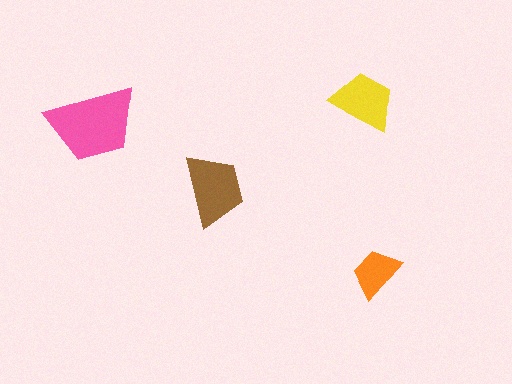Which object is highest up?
The yellow trapezoid is topmost.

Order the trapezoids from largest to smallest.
the pink one, the brown one, the yellow one, the orange one.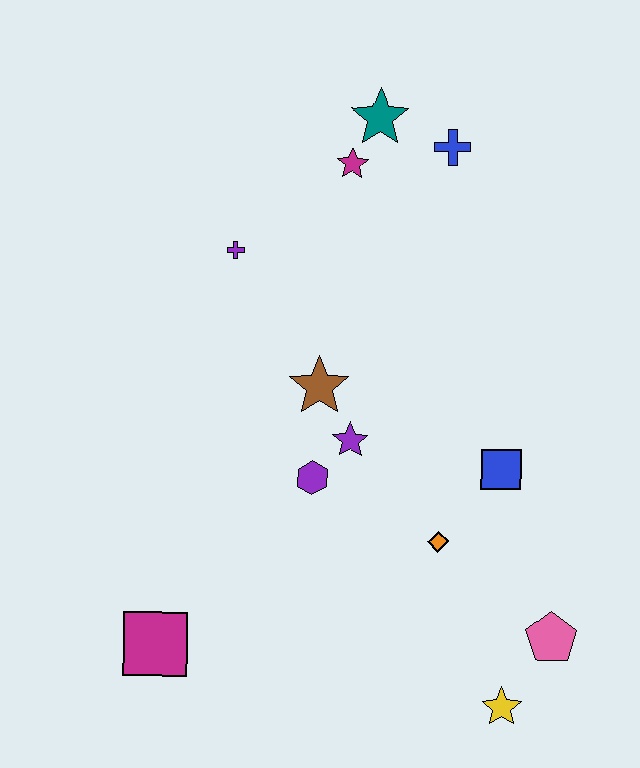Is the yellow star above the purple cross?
No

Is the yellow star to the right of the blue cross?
Yes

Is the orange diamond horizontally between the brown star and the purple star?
No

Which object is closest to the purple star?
The purple hexagon is closest to the purple star.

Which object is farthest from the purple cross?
The yellow star is farthest from the purple cross.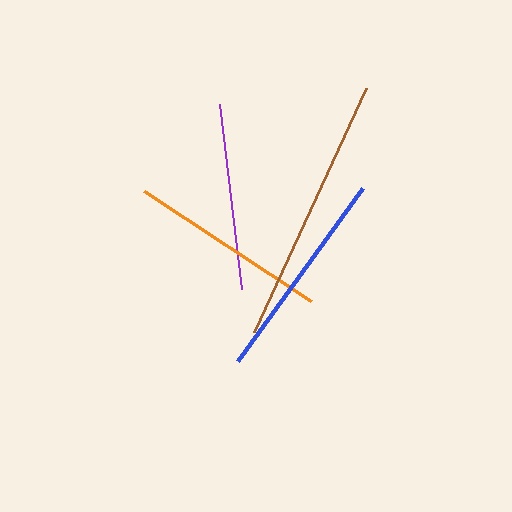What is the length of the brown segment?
The brown segment is approximately 269 pixels long.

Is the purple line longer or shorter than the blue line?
The blue line is longer than the purple line.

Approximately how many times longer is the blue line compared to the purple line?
The blue line is approximately 1.1 times the length of the purple line.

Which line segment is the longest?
The brown line is the longest at approximately 269 pixels.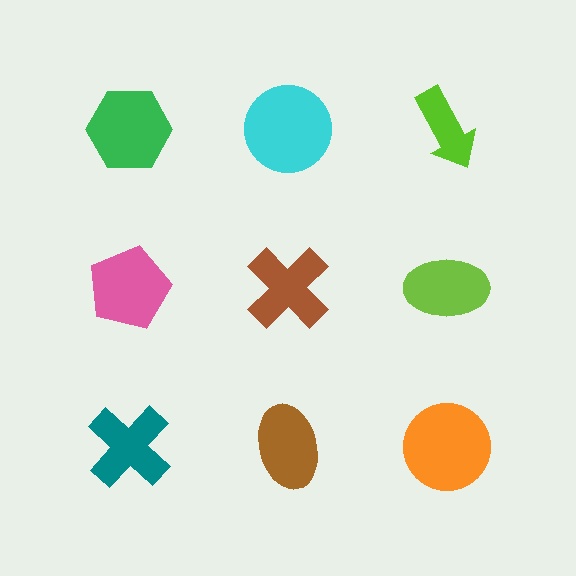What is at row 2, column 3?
A lime ellipse.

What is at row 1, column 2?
A cyan circle.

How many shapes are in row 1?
3 shapes.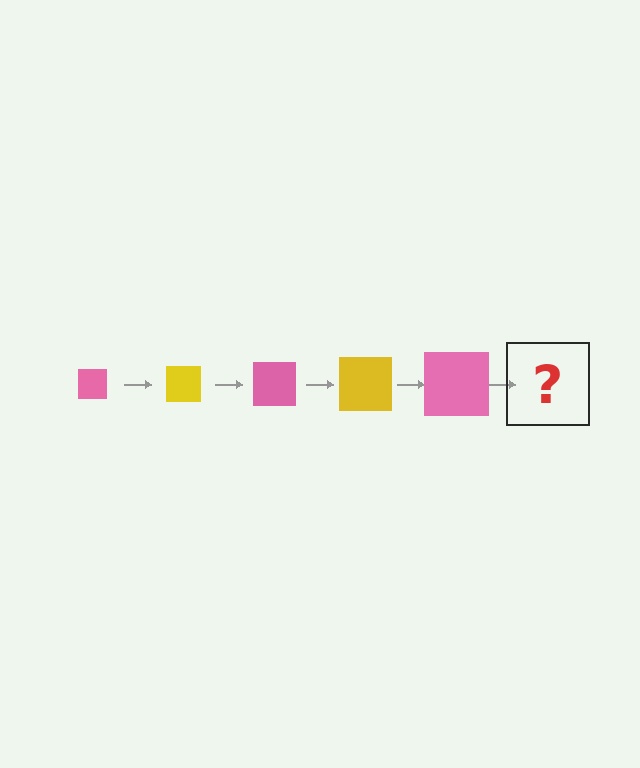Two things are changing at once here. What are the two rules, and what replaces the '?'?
The two rules are that the square grows larger each step and the color cycles through pink and yellow. The '?' should be a yellow square, larger than the previous one.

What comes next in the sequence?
The next element should be a yellow square, larger than the previous one.